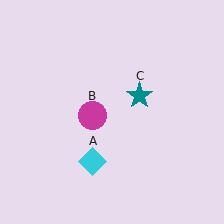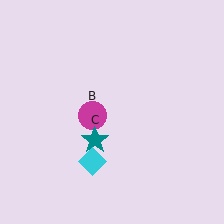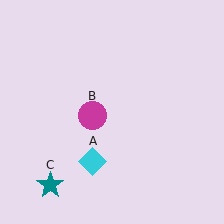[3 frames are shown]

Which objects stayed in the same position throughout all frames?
Cyan diamond (object A) and magenta circle (object B) remained stationary.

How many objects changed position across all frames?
1 object changed position: teal star (object C).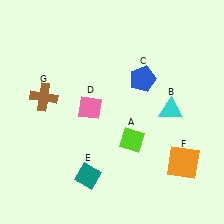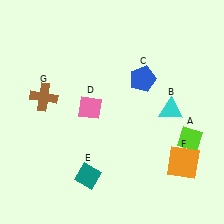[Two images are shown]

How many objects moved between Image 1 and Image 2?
1 object moved between the two images.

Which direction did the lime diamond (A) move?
The lime diamond (A) moved right.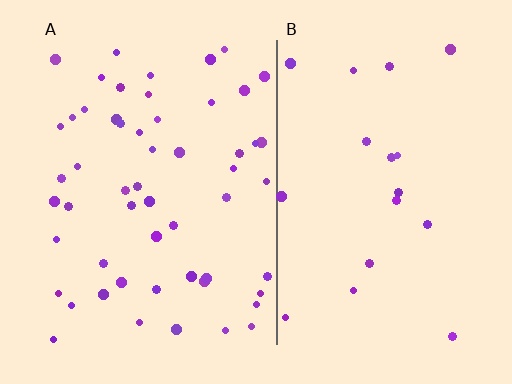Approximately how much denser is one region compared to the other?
Approximately 3.0× — region A over region B.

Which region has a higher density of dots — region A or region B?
A (the left).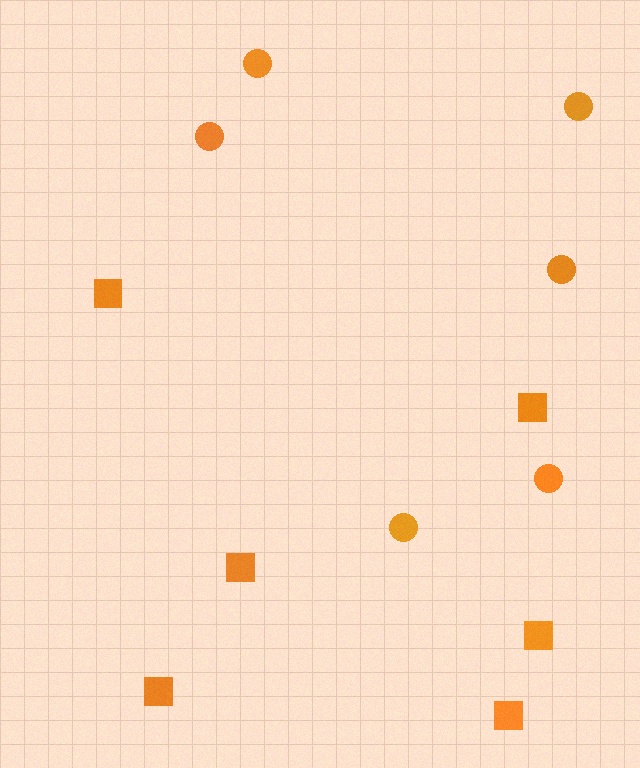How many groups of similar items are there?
There are 2 groups: one group of squares (6) and one group of circles (6).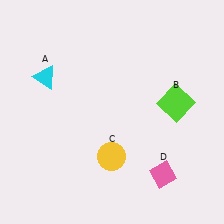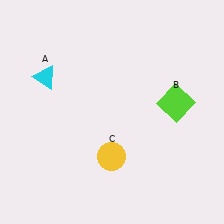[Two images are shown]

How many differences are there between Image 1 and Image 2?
There is 1 difference between the two images.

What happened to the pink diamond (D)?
The pink diamond (D) was removed in Image 2. It was in the bottom-right area of Image 1.